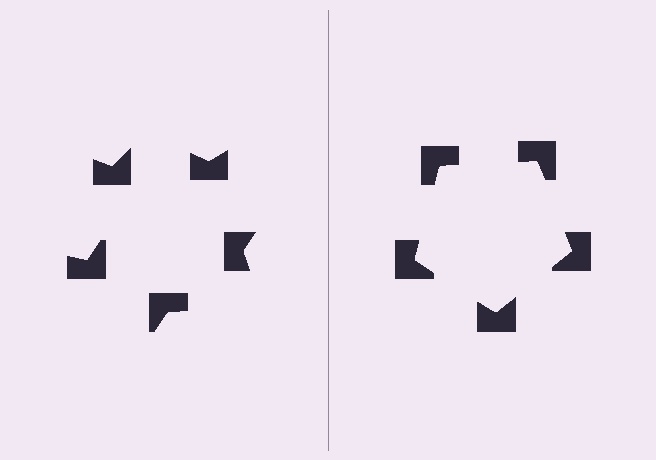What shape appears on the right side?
An illusory pentagon.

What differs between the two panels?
The notched squares are positioned identically on both sides; only the wedge orientations differ. On the right they align to a pentagon; on the left they are misaligned.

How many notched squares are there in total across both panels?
10 — 5 on each side.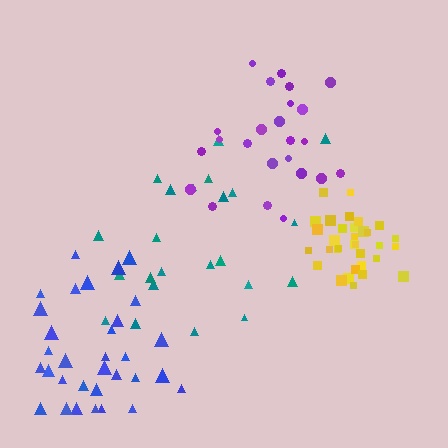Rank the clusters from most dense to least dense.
yellow, purple, blue, teal.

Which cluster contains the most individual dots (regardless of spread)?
Yellow (33).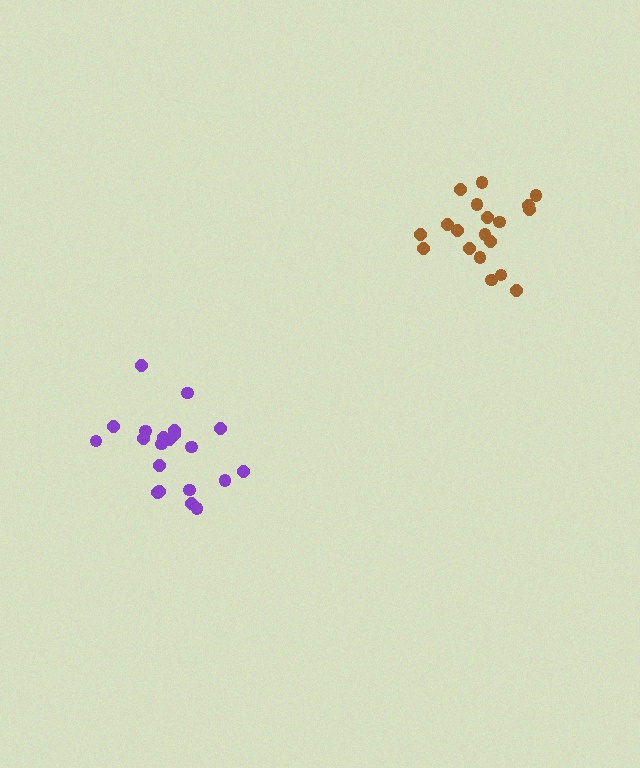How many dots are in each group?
Group 1: 19 dots, Group 2: 21 dots (40 total).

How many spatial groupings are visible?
There are 2 spatial groupings.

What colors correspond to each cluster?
The clusters are colored: brown, purple.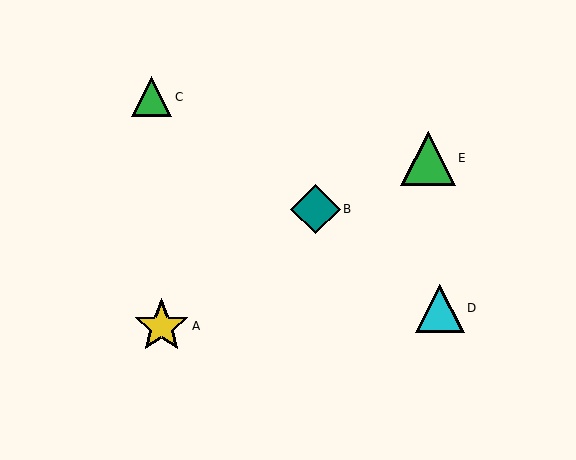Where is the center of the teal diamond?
The center of the teal diamond is at (316, 209).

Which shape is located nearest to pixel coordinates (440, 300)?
The cyan triangle (labeled D) at (440, 308) is nearest to that location.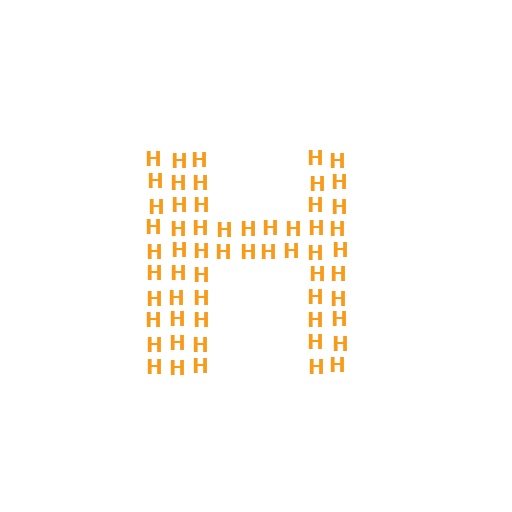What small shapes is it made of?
It is made of small letter H's.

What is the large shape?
The large shape is the letter H.